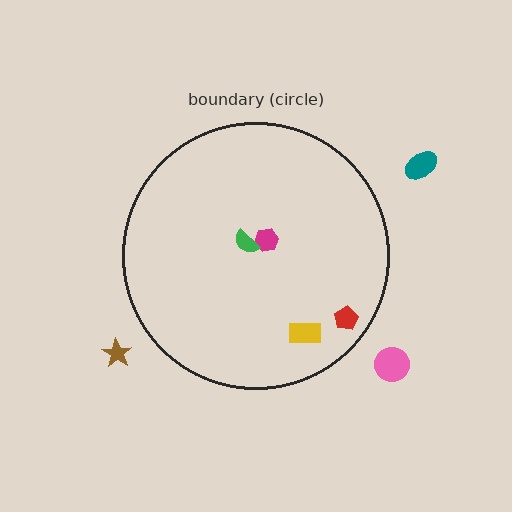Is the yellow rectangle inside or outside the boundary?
Inside.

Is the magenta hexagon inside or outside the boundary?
Inside.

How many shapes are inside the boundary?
4 inside, 3 outside.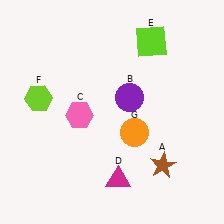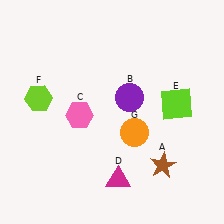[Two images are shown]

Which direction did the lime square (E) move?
The lime square (E) moved down.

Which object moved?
The lime square (E) moved down.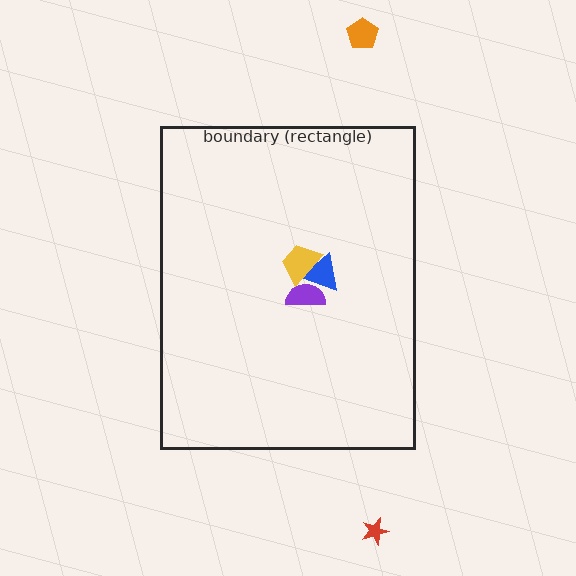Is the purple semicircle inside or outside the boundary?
Inside.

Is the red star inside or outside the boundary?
Outside.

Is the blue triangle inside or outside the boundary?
Inside.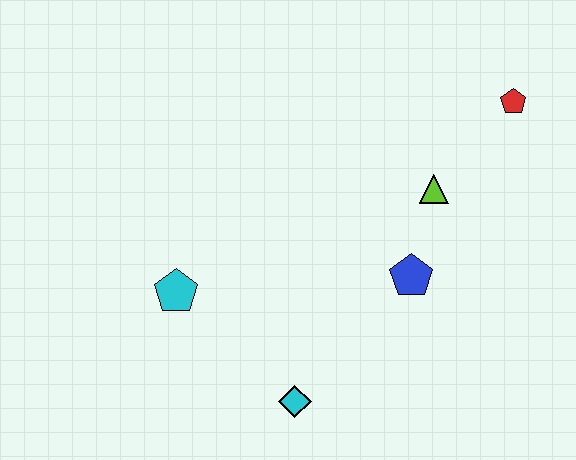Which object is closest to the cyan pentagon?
The cyan diamond is closest to the cyan pentagon.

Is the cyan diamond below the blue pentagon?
Yes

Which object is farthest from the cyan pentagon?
The red pentagon is farthest from the cyan pentagon.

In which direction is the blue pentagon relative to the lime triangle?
The blue pentagon is below the lime triangle.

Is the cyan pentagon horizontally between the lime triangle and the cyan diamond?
No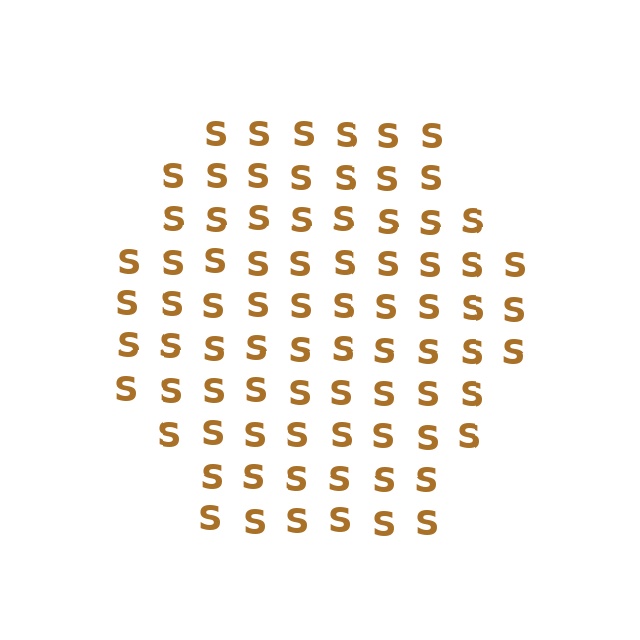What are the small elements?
The small elements are letter S's.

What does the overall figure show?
The overall figure shows a hexagon.